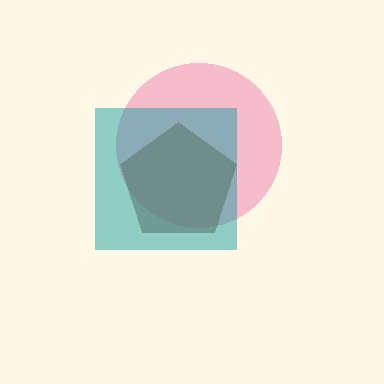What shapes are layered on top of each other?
The layered shapes are: a pink circle, a brown pentagon, a teal square.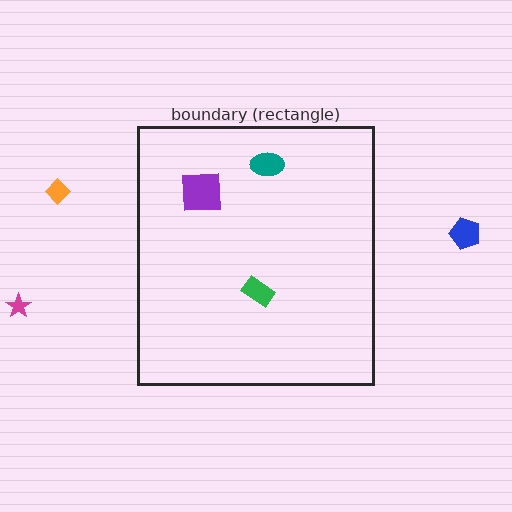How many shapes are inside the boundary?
3 inside, 3 outside.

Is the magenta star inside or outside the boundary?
Outside.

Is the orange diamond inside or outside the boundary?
Outside.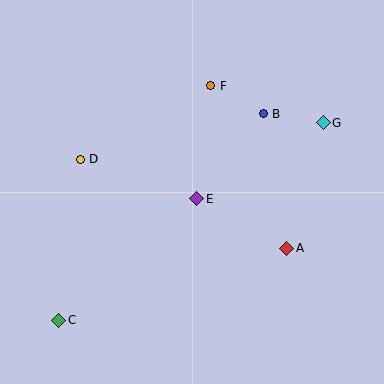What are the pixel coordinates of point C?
Point C is at (59, 320).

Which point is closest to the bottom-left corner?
Point C is closest to the bottom-left corner.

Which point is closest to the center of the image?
Point E at (197, 199) is closest to the center.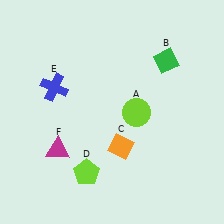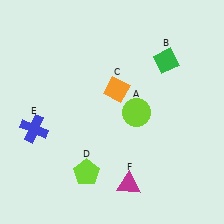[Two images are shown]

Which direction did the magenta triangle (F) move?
The magenta triangle (F) moved right.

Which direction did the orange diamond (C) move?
The orange diamond (C) moved up.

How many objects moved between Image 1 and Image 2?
3 objects moved between the two images.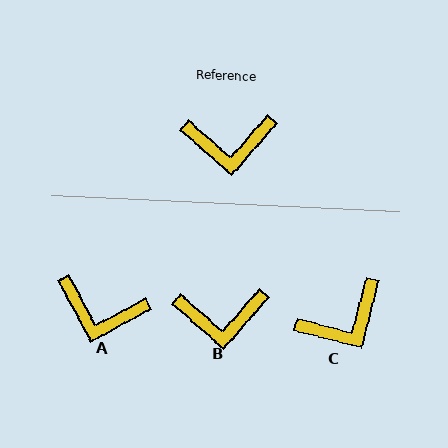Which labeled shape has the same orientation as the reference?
B.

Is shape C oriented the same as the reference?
No, it is off by about 27 degrees.